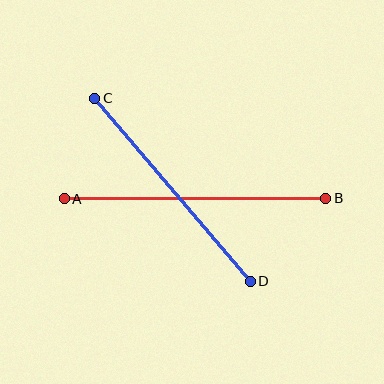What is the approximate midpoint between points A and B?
The midpoint is at approximately (195, 198) pixels.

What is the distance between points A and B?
The distance is approximately 261 pixels.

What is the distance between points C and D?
The distance is approximately 240 pixels.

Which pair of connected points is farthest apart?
Points A and B are farthest apart.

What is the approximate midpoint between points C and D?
The midpoint is at approximately (173, 190) pixels.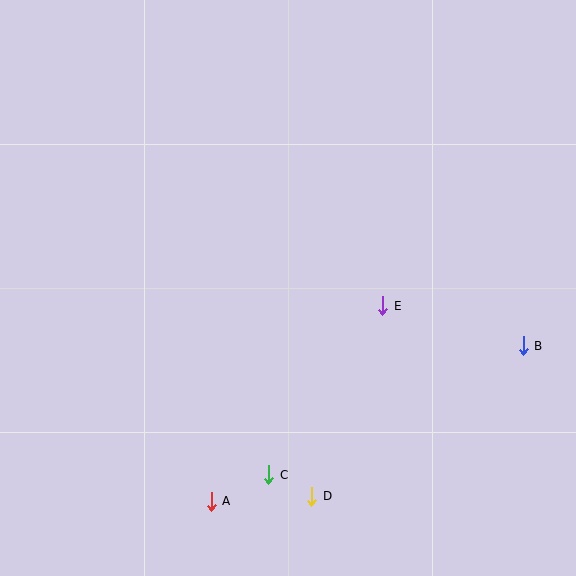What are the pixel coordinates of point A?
Point A is at (211, 501).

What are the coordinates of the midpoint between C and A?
The midpoint between C and A is at (240, 488).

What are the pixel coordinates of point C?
Point C is at (269, 475).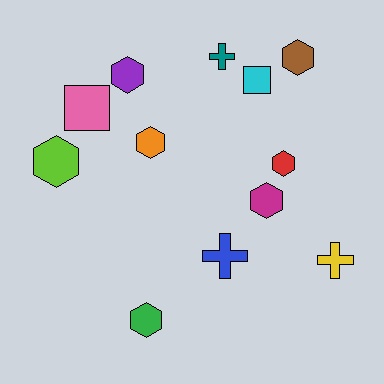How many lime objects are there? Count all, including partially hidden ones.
There is 1 lime object.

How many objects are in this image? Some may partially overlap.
There are 12 objects.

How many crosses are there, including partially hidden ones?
There are 3 crosses.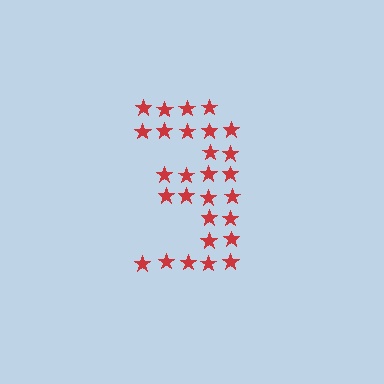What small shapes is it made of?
It is made of small stars.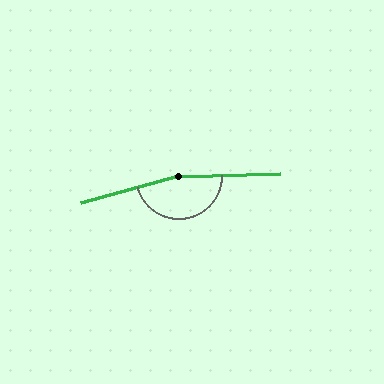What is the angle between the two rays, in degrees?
Approximately 166 degrees.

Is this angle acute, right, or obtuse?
It is obtuse.